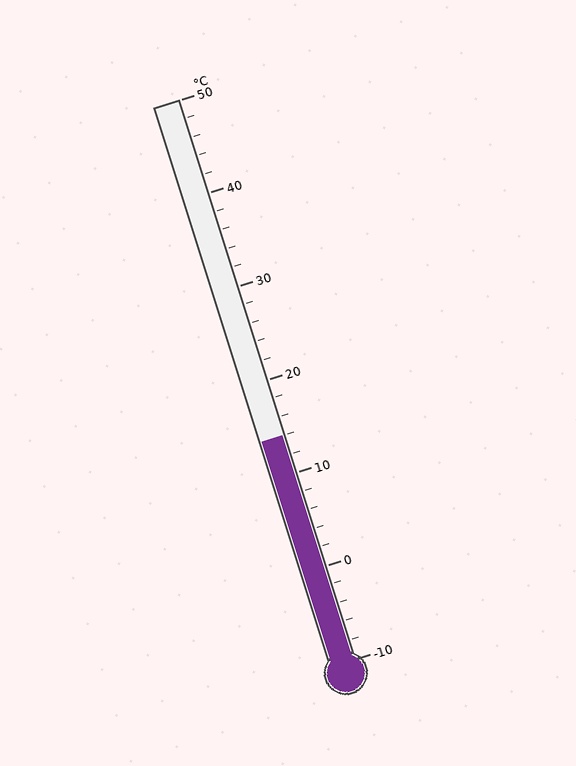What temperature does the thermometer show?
The thermometer shows approximately 14°C.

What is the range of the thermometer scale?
The thermometer scale ranges from -10°C to 50°C.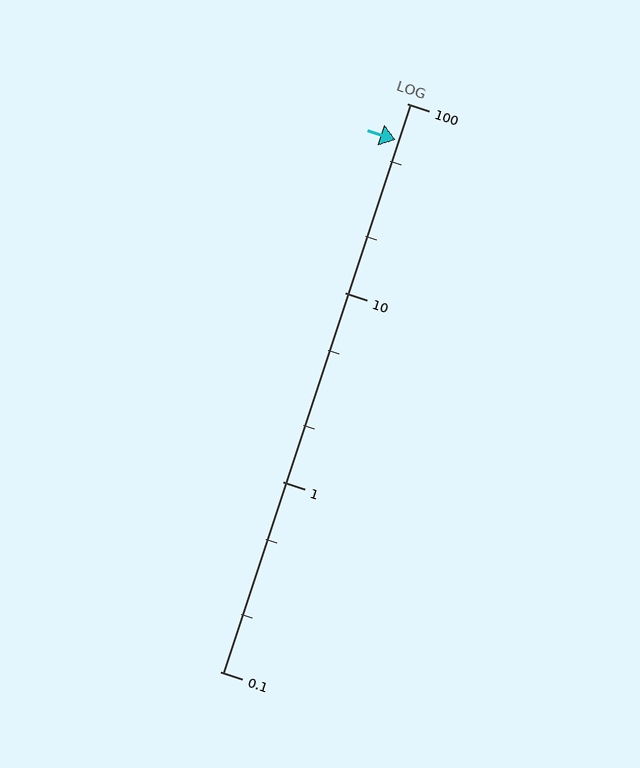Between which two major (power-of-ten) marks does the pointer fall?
The pointer is between 10 and 100.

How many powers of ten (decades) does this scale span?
The scale spans 3 decades, from 0.1 to 100.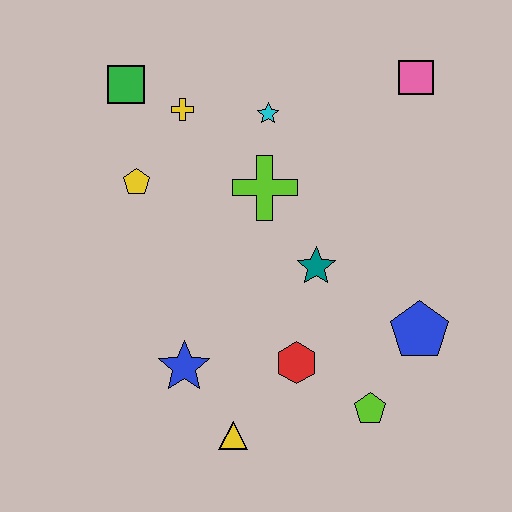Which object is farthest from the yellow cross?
The lime pentagon is farthest from the yellow cross.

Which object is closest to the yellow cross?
The green square is closest to the yellow cross.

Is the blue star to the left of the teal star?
Yes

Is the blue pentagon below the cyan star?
Yes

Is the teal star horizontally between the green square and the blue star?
No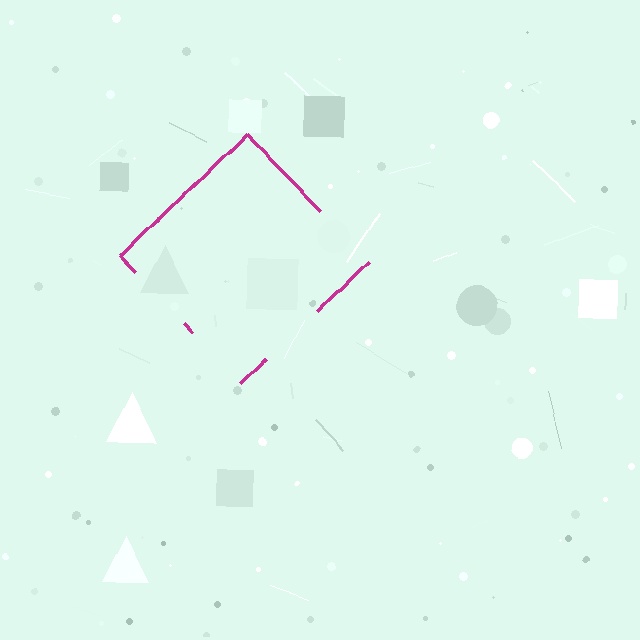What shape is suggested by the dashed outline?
The dashed outline suggests a diamond.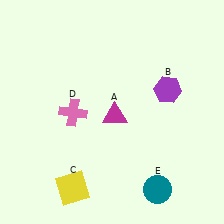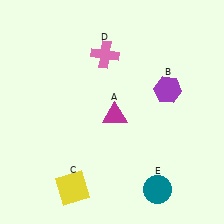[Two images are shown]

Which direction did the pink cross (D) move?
The pink cross (D) moved up.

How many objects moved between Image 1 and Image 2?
1 object moved between the two images.